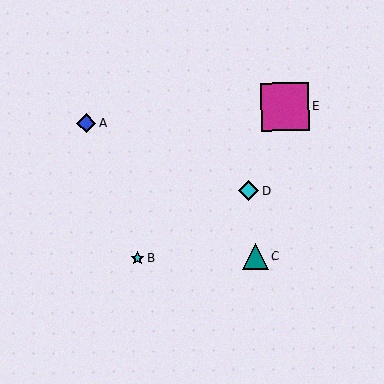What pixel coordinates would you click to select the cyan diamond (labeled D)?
Click at (249, 191) to select the cyan diamond D.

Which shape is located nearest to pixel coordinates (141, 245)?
The cyan star (labeled B) at (138, 258) is nearest to that location.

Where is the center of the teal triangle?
The center of the teal triangle is at (255, 257).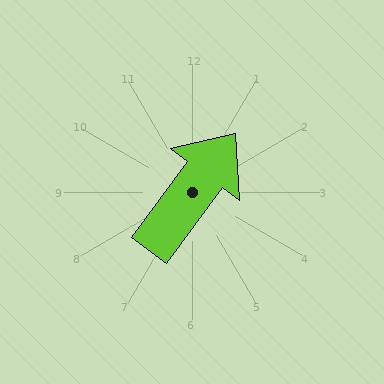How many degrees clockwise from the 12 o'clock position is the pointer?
Approximately 37 degrees.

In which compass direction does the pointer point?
Northeast.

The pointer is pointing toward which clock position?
Roughly 1 o'clock.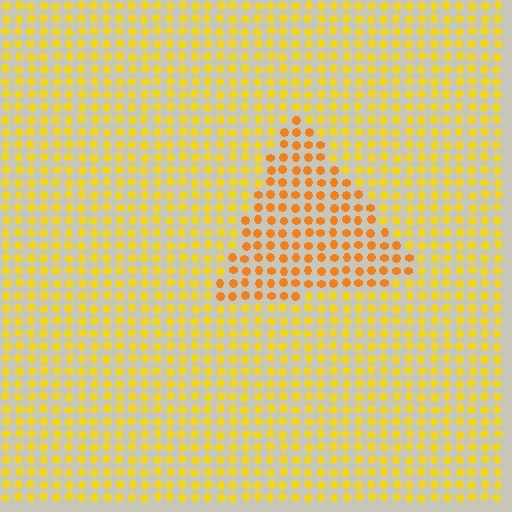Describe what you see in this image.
The image is filled with small yellow elements in a uniform arrangement. A triangle-shaped region is visible where the elements are tinted to a slightly different hue, forming a subtle color boundary.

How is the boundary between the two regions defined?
The boundary is defined purely by a slight shift in hue (about 25 degrees). Spacing, size, and orientation are identical on both sides.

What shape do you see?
I see a triangle.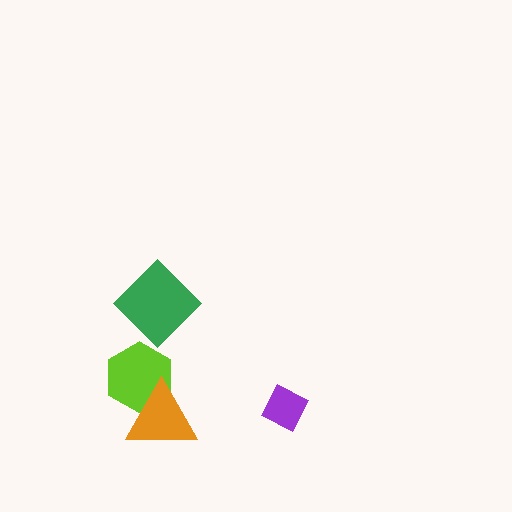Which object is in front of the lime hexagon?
The orange triangle is in front of the lime hexagon.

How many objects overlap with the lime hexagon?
1 object overlaps with the lime hexagon.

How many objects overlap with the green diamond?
0 objects overlap with the green diamond.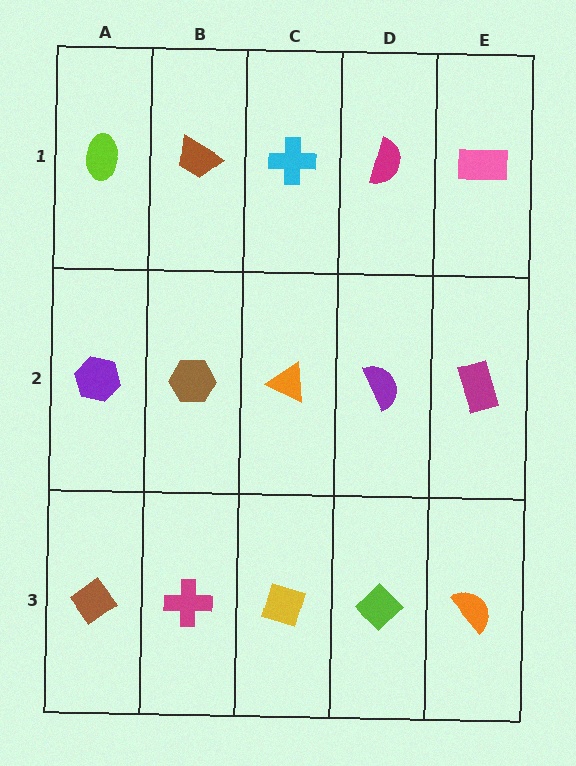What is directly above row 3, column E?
A magenta rectangle.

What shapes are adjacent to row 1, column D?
A purple semicircle (row 2, column D), a cyan cross (row 1, column C), a pink rectangle (row 1, column E).